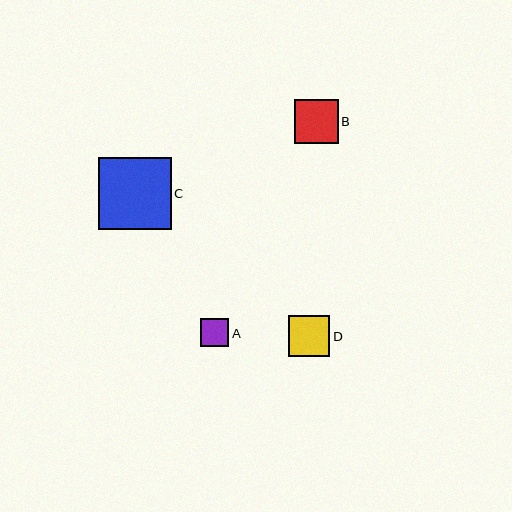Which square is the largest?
Square C is the largest with a size of approximately 73 pixels.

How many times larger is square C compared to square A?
Square C is approximately 2.6 times the size of square A.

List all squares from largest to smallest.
From largest to smallest: C, B, D, A.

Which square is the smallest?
Square A is the smallest with a size of approximately 28 pixels.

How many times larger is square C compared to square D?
Square C is approximately 1.8 times the size of square D.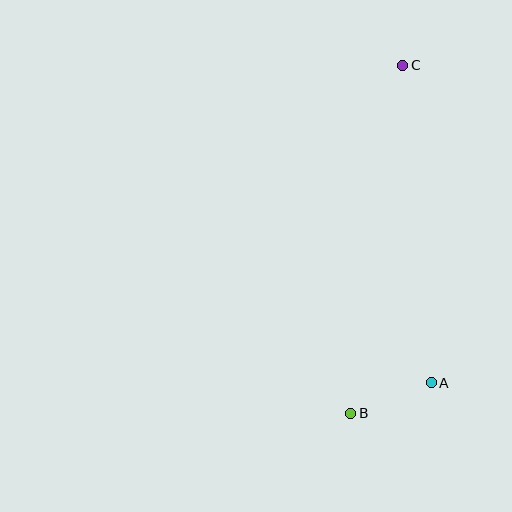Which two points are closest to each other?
Points A and B are closest to each other.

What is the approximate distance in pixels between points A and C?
The distance between A and C is approximately 319 pixels.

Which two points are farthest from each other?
Points B and C are farthest from each other.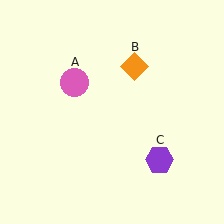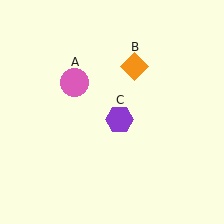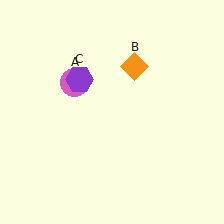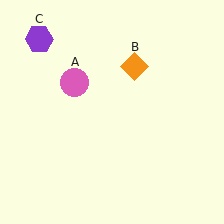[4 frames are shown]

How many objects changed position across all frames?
1 object changed position: purple hexagon (object C).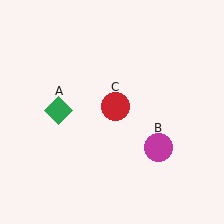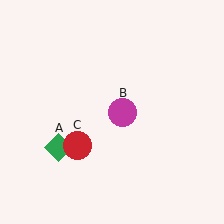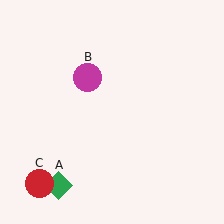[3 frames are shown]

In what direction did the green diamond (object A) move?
The green diamond (object A) moved down.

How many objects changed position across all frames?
3 objects changed position: green diamond (object A), magenta circle (object B), red circle (object C).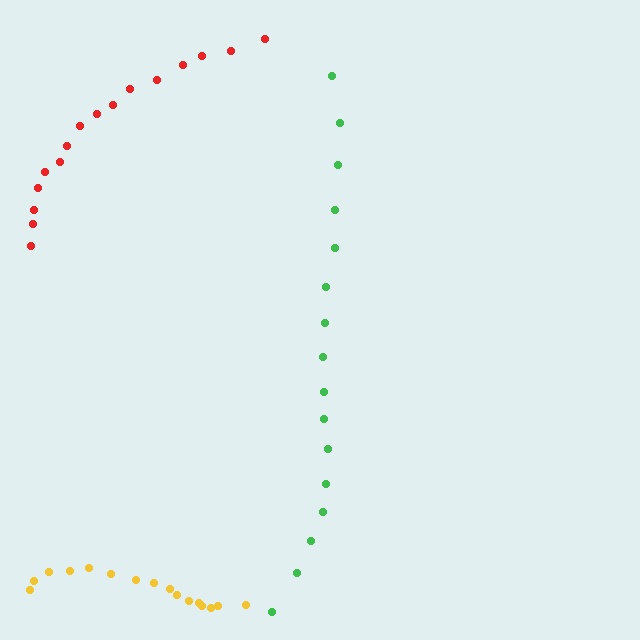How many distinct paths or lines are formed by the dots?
There are 3 distinct paths.